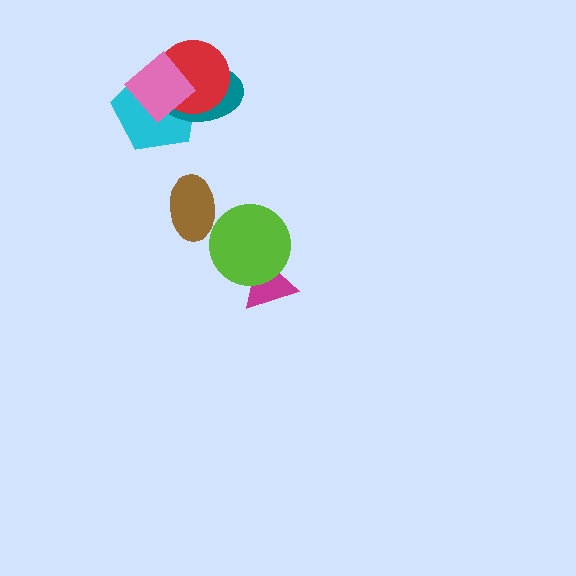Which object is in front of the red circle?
The pink diamond is in front of the red circle.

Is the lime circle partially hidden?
No, no other shape covers it.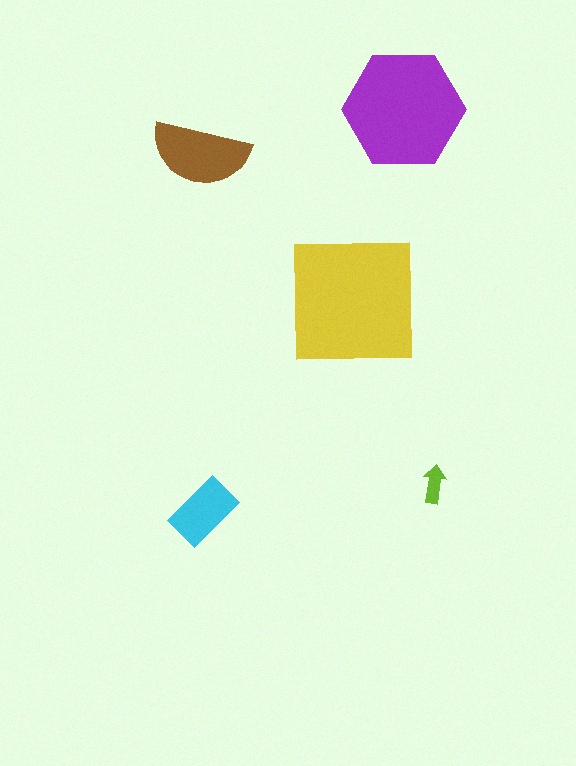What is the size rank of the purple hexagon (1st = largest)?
2nd.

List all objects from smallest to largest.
The lime arrow, the cyan rectangle, the brown semicircle, the purple hexagon, the yellow square.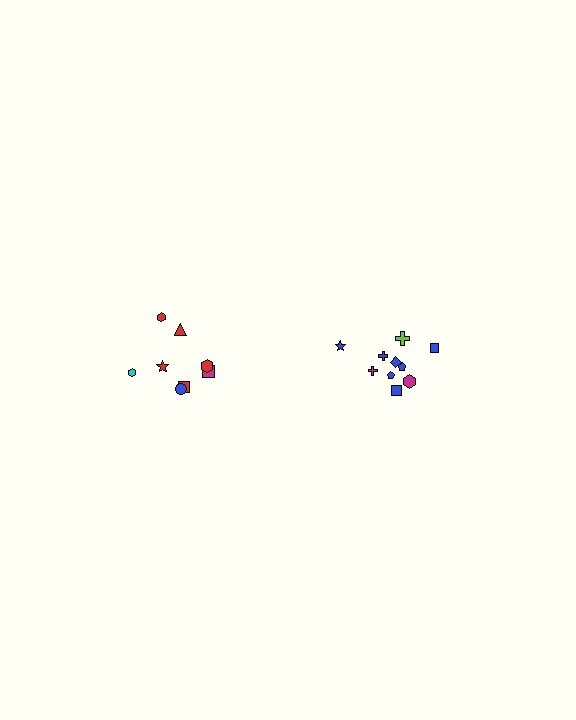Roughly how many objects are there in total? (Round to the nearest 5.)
Roughly 20 objects in total.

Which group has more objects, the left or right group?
The right group.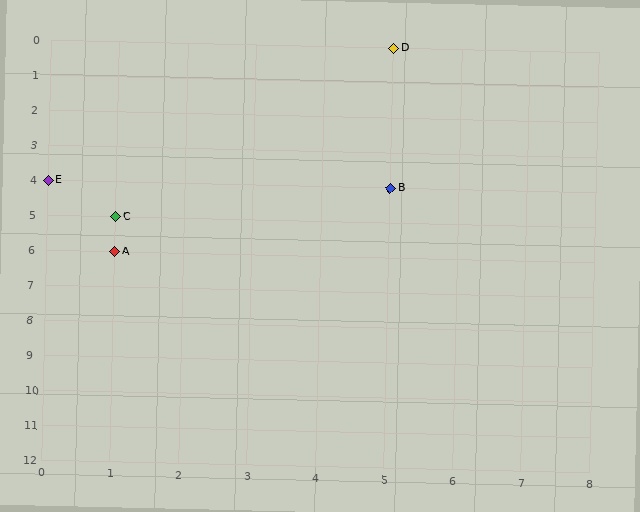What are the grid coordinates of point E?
Point E is at grid coordinates (0, 4).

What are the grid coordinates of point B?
Point B is at grid coordinates (5, 4).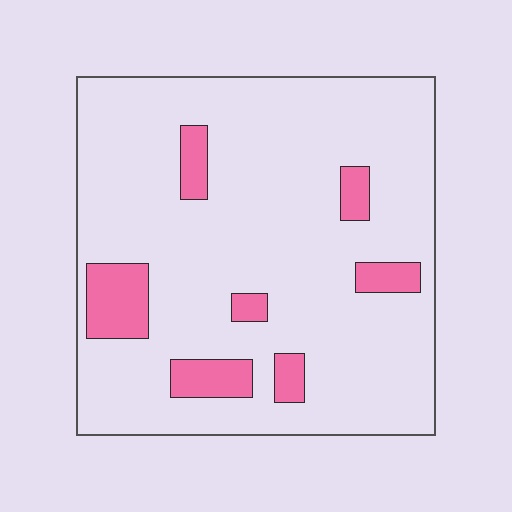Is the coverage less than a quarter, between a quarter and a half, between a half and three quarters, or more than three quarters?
Less than a quarter.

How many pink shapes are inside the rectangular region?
7.